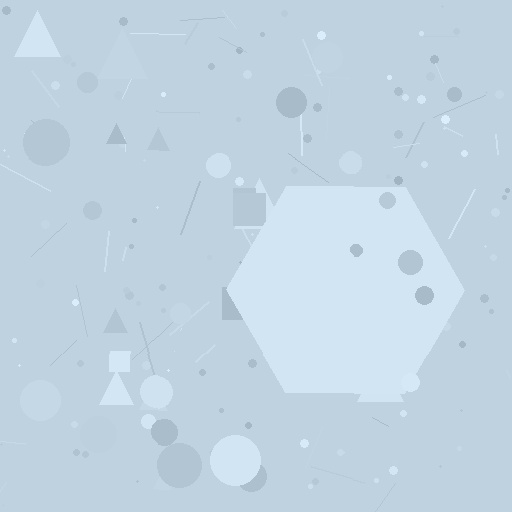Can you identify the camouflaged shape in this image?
The camouflaged shape is a hexagon.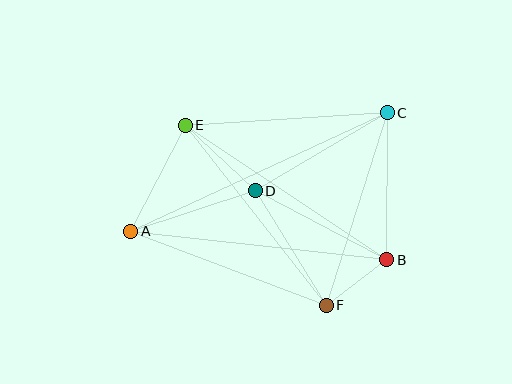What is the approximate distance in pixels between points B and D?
The distance between B and D is approximately 149 pixels.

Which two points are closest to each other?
Points B and F are closest to each other.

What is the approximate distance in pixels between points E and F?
The distance between E and F is approximately 228 pixels.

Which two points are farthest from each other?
Points A and C are farthest from each other.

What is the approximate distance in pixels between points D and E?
The distance between D and E is approximately 96 pixels.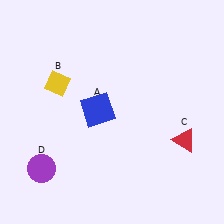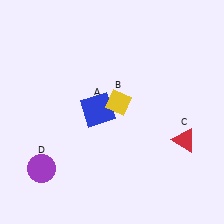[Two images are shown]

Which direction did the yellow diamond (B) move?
The yellow diamond (B) moved right.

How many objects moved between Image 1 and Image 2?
1 object moved between the two images.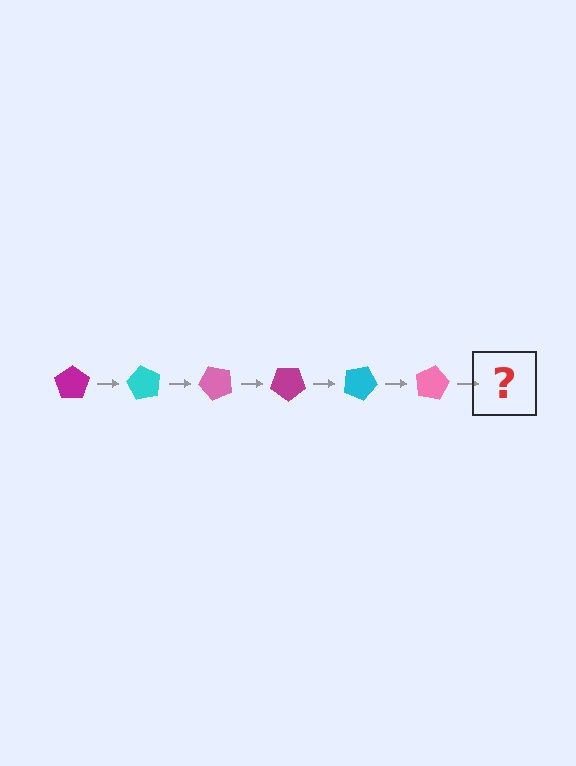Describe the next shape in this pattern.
It should be a magenta pentagon, rotated 360 degrees from the start.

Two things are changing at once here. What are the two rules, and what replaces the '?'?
The two rules are that it rotates 60 degrees each step and the color cycles through magenta, cyan, and pink. The '?' should be a magenta pentagon, rotated 360 degrees from the start.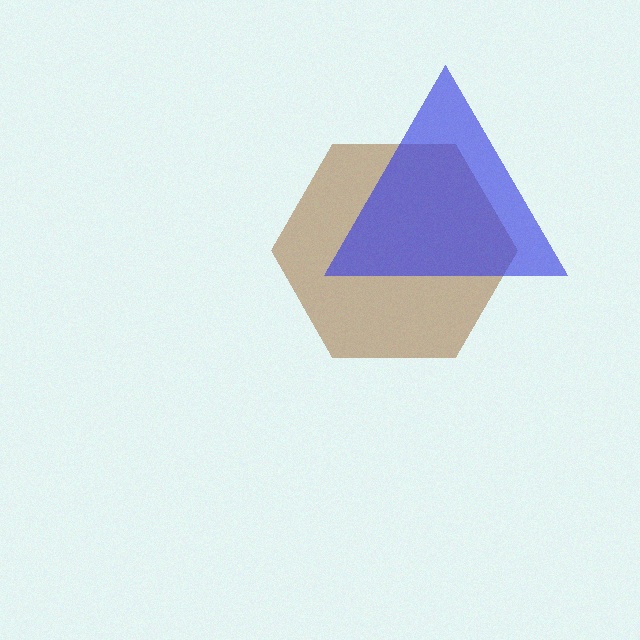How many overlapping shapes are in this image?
There are 2 overlapping shapes in the image.